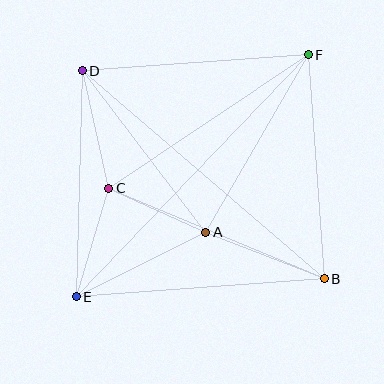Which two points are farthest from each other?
Points E and F are farthest from each other.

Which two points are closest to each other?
Points A and C are closest to each other.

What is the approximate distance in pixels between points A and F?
The distance between A and F is approximately 205 pixels.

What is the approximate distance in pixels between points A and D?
The distance between A and D is approximately 204 pixels.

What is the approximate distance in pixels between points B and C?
The distance between B and C is approximately 234 pixels.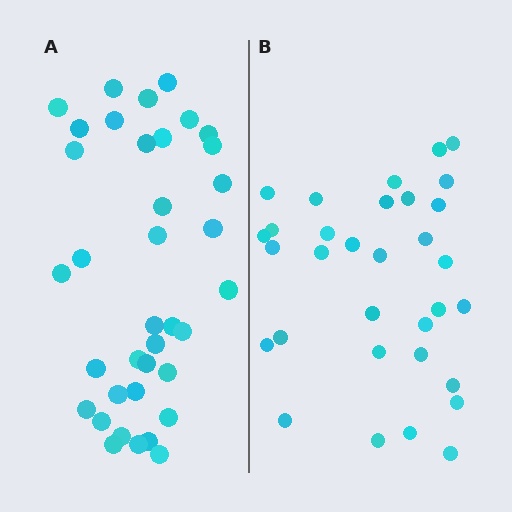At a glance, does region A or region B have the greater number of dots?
Region A (the left region) has more dots.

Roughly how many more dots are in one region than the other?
Region A has about 5 more dots than region B.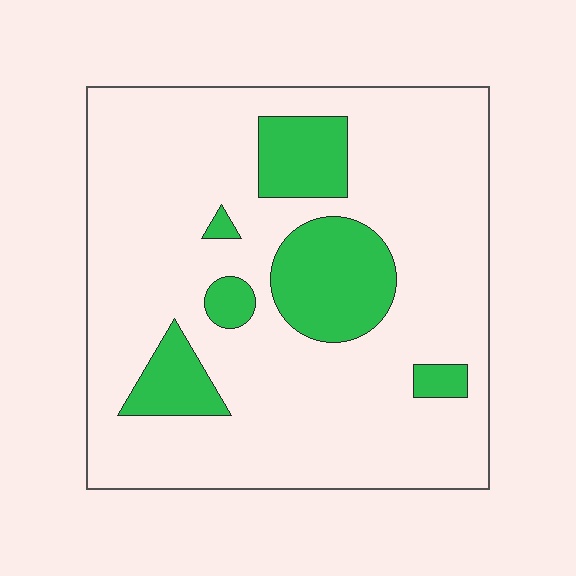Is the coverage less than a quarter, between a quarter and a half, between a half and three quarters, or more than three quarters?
Less than a quarter.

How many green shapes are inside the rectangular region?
6.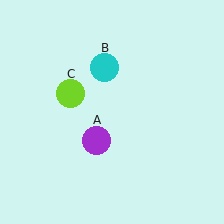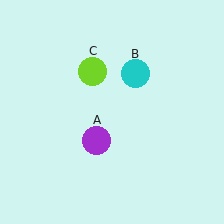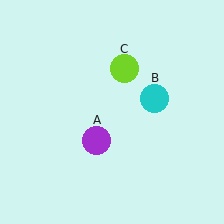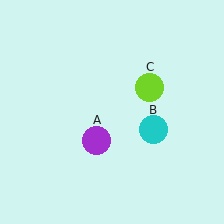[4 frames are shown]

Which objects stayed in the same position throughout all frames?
Purple circle (object A) remained stationary.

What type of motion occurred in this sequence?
The cyan circle (object B), lime circle (object C) rotated clockwise around the center of the scene.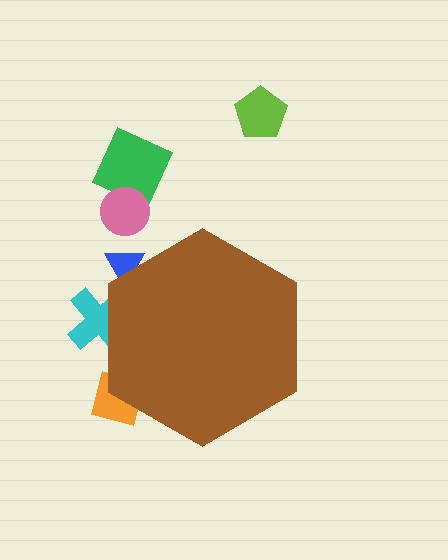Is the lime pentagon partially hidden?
No, the lime pentagon is fully visible.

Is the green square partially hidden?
No, the green square is fully visible.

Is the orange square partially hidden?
Yes, the orange square is partially hidden behind the brown hexagon.